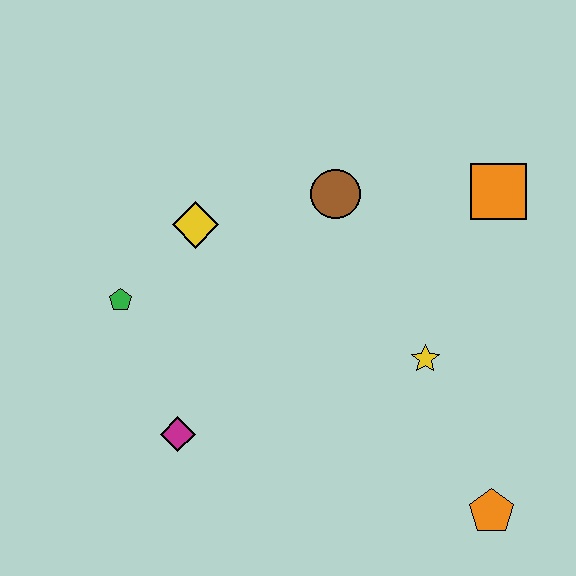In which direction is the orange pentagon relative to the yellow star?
The orange pentagon is below the yellow star.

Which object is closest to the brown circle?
The yellow diamond is closest to the brown circle.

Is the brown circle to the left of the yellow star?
Yes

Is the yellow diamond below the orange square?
Yes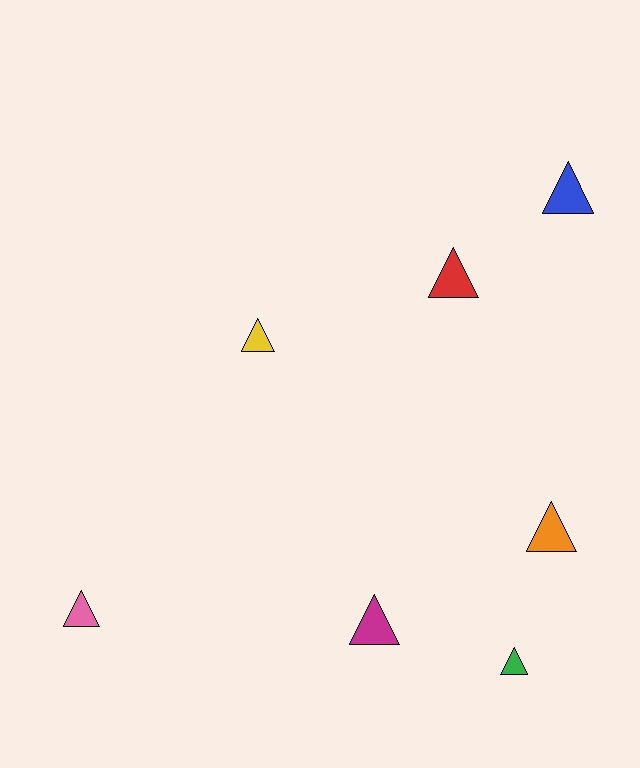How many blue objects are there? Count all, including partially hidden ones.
There is 1 blue object.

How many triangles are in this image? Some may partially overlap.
There are 7 triangles.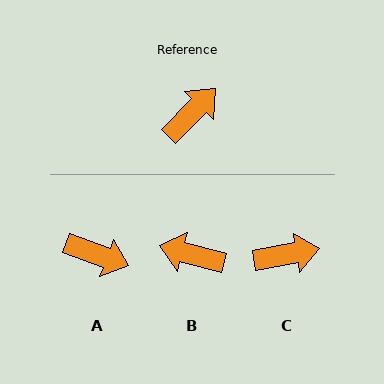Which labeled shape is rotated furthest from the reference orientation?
B, about 120 degrees away.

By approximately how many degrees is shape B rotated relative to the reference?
Approximately 120 degrees counter-clockwise.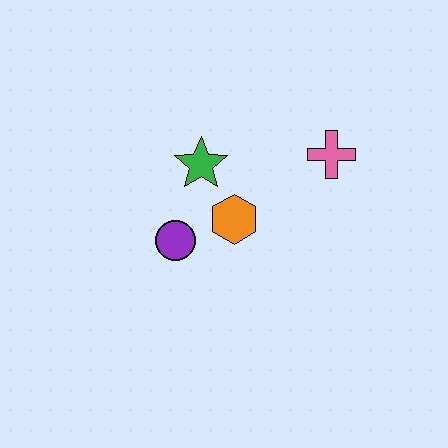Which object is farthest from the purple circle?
The pink cross is farthest from the purple circle.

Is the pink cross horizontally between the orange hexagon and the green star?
No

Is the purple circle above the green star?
No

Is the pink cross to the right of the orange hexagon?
Yes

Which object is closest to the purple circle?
The orange hexagon is closest to the purple circle.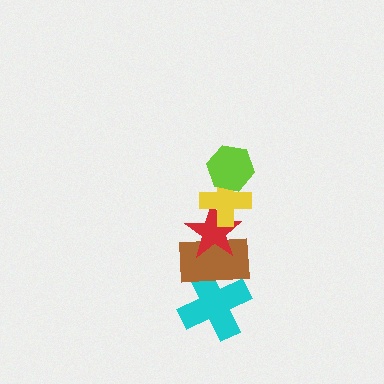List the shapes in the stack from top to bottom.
From top to bottom: the lime hexagon, the yellow cross, the red star, the brown rectangle, the cyan cross.